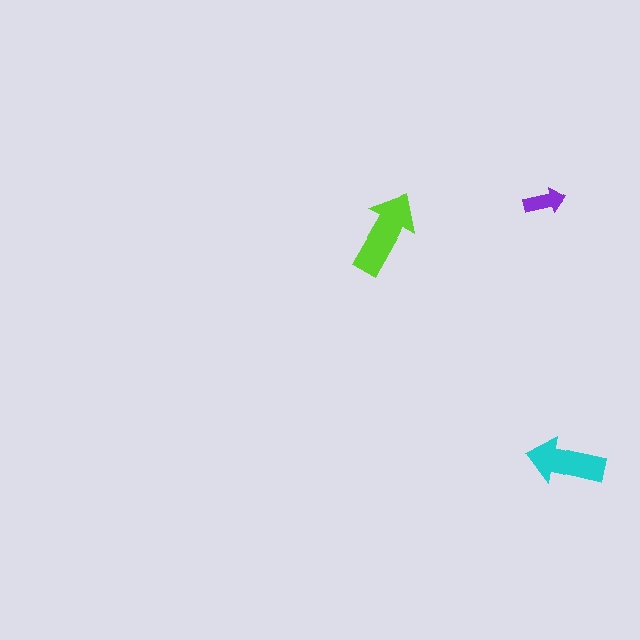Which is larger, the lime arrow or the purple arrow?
The lime one.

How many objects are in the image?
There are 3 objects in the image.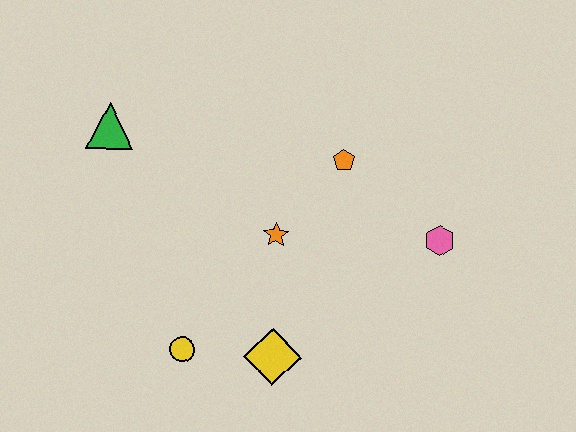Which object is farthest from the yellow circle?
The pink hexagon is farthest from the yellow circle.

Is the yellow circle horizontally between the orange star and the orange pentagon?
No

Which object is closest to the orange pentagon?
The orange star is closest to the orange pentagon.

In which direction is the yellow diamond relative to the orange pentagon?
The yellow diamond is below the orange pentagon.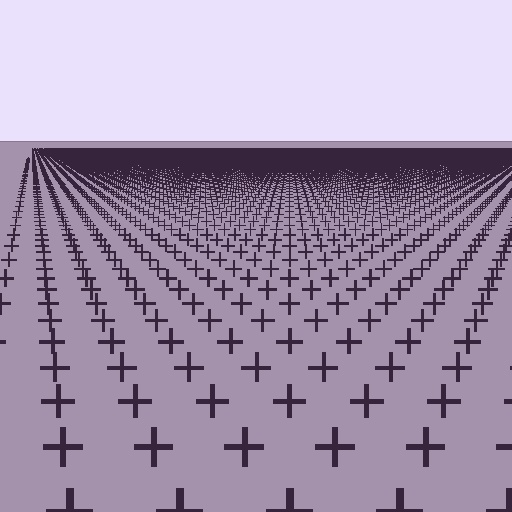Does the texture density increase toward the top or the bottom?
Density increases toward the top.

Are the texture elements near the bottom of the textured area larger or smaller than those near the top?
Larger. Near the bottom, elements are closer to the viewer and appear at a bigger on-screen size.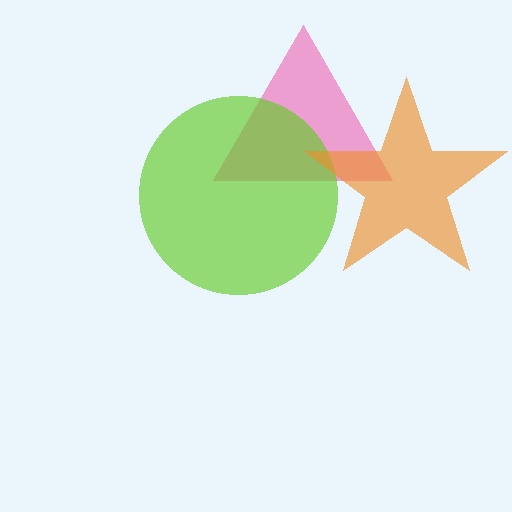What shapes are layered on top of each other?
The layered shapes are: a pink triangle, a lime circle, an orange star.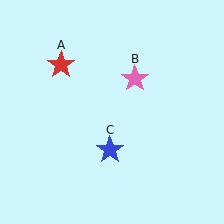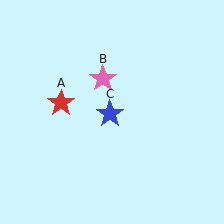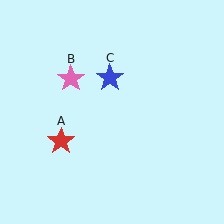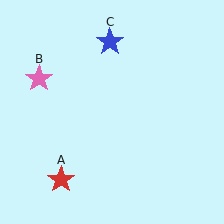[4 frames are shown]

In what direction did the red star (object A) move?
The red star (object A) moved down.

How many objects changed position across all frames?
3 objects changed position: red star (object A), pink star (object B), blue star (object C).